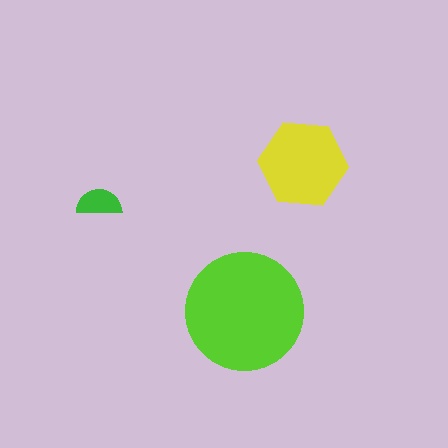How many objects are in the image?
There are 3 objects in the image.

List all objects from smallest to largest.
The green semicircle, the yellow hexagon, the lime circle.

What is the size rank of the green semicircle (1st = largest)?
3rd.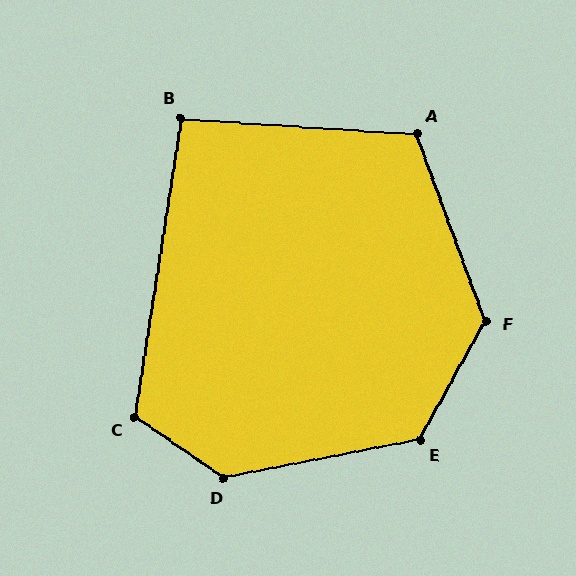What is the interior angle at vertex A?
Approximately 114 degrees (obtuse).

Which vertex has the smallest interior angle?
B, at approximately 95 degrees.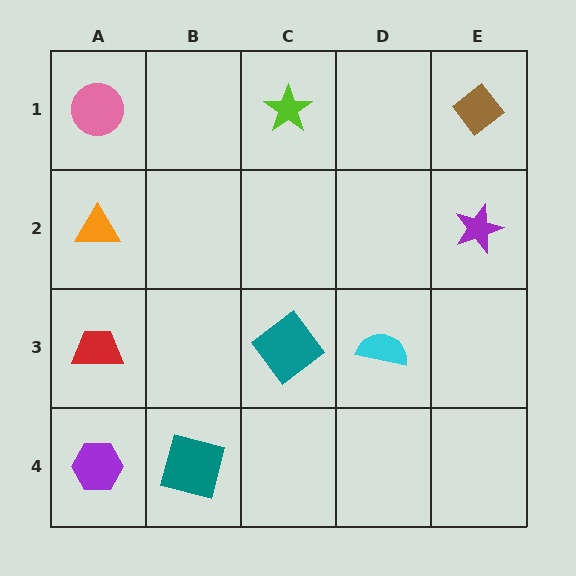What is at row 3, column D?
A cyan semicircle.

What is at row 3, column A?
A red trapezoid.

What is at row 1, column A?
A pink circle.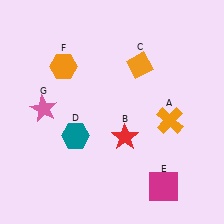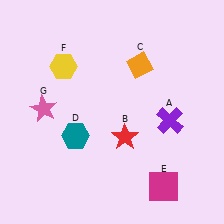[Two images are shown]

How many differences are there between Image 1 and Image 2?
There are 2 differences between the two images.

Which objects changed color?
A changed from orange to purple. F changed from orange to yellow.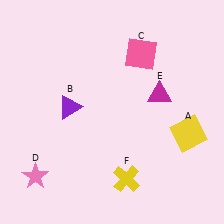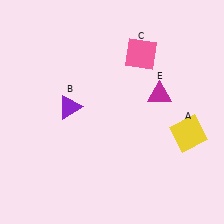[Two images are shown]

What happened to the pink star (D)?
The pink star (D) was removed in Image 2. It was in the bottom-left area of Image 1.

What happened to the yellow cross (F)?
The yellow cross (F) was removed in Image 2. It was in the bottom-right area of Image 1.